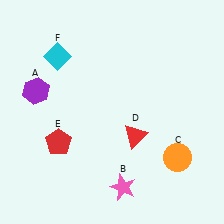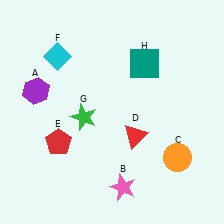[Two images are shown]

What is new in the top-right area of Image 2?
A teal square (H) was added in the top-right area of Image 2.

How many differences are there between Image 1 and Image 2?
There are 2 differences between the two images.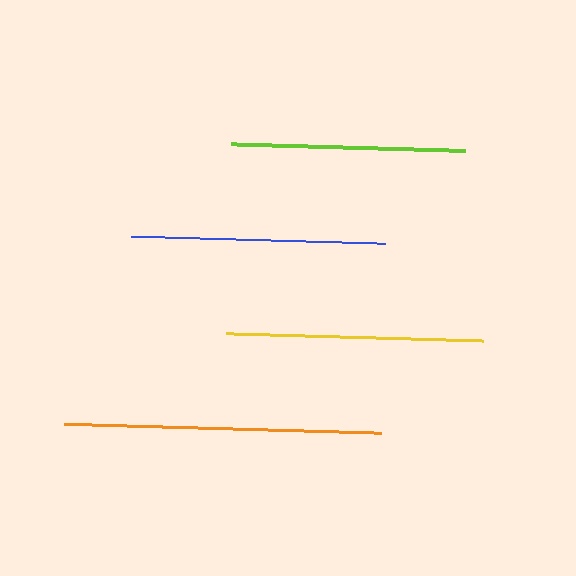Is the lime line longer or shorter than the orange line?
The orange line is longer than the lime line.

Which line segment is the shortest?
The lime line is the shortest at approximately 234 pixels.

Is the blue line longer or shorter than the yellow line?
The yellow line is longer than the blue line.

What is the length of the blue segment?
The blue segment is approximately 254 pixels long.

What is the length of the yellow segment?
The yellow segment is approximately 258 pixels long.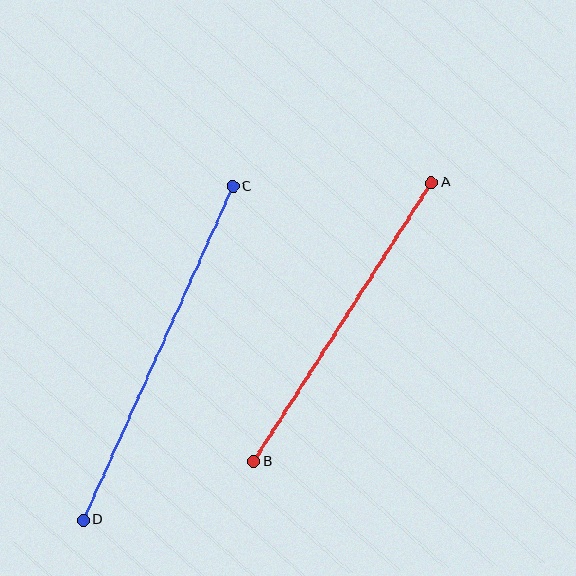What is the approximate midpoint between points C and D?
The midpoint is at approximately (158, 353) pixels.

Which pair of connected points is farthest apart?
Points C and D are farthest apart.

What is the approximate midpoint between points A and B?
The midpoint is at approximately (342, 322) pixels.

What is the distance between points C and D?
The distance is approximately 366 pixels.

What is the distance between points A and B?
The distance is approximately 331 pixels.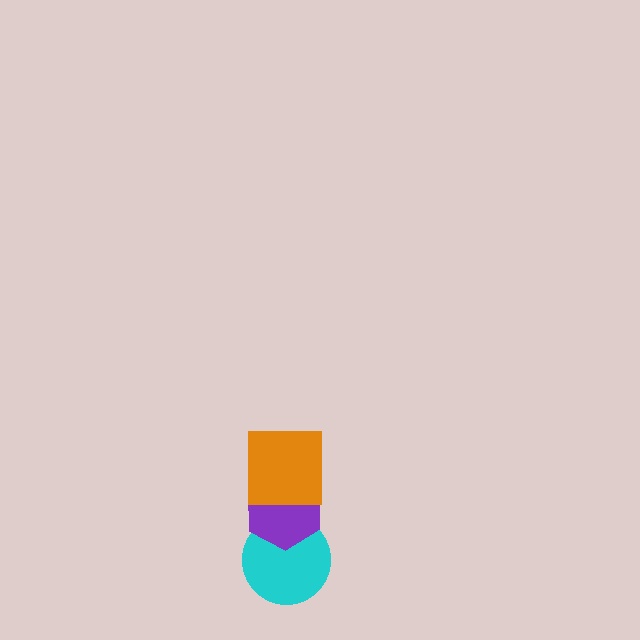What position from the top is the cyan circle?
The cyan circle is 3rd from the top.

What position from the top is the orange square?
The orange square is 1st from the top.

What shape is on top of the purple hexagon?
The orange square is on top of the purple hexagon.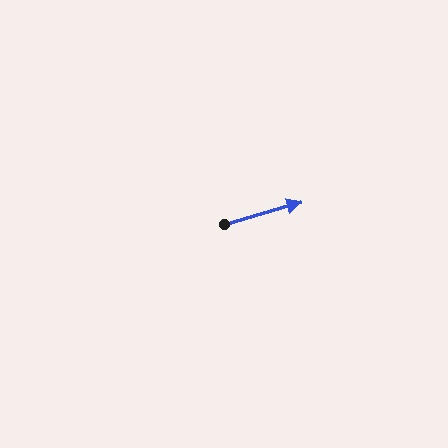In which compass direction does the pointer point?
East.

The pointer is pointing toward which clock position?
Roughly 2 o'clock.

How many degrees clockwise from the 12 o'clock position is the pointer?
Approximately 74 degrees.